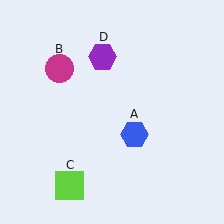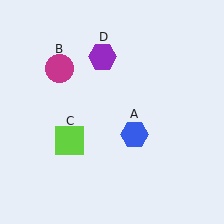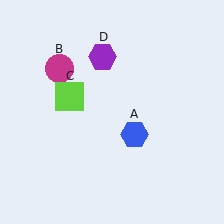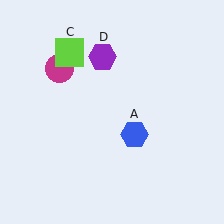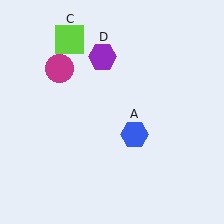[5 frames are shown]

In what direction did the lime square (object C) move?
The lime square (object C) moved up.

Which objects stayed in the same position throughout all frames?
Blue hexagon (object A) and magenta circle (object B) and purple hexagon (object D) remained stationary.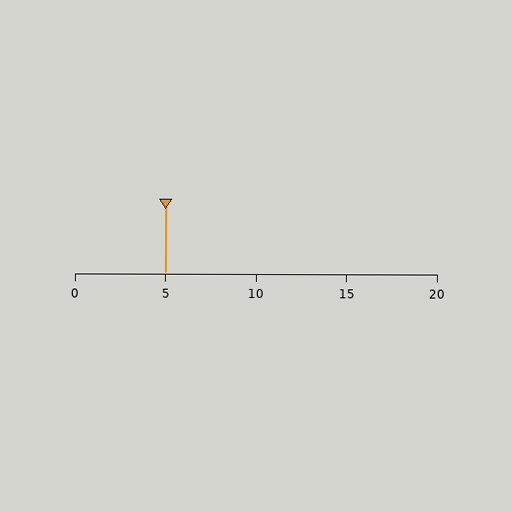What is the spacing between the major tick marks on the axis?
The major ticks are spaced 5 apart.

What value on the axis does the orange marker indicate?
The marker indicates approximately 5.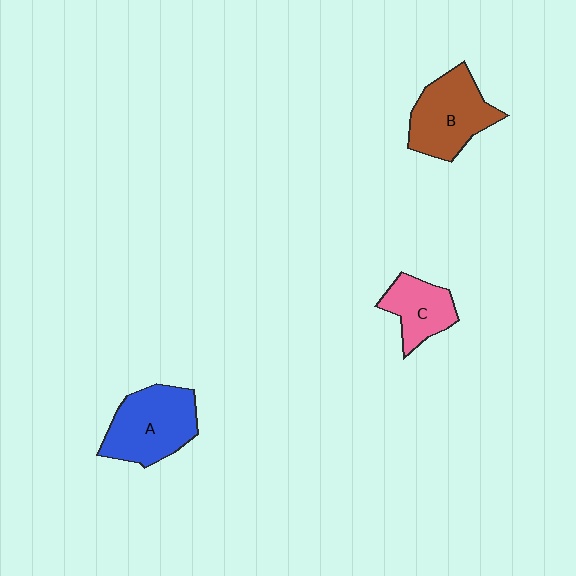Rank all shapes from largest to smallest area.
From largest to smallest: A (blue), B (brown), C (pink).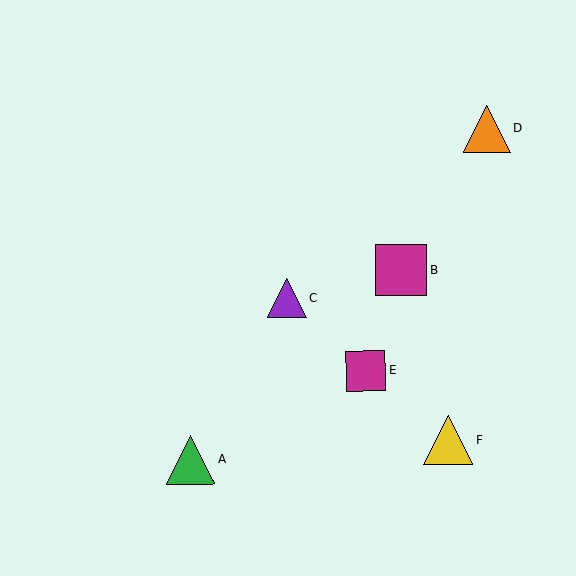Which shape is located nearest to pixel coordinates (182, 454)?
The green triangle (labeled A) at (191, 460) is nearest to that location.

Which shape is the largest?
The magenta square (labeled B) is the largest.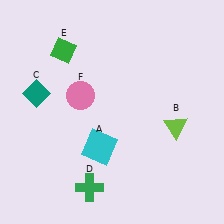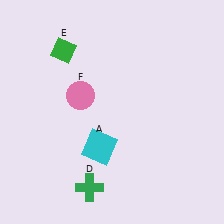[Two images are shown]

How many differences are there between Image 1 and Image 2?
There are 2 differences between the two images.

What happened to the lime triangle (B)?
The lime triangle (B) was removed in Image 2. It was in the bottom-right area of Image 1.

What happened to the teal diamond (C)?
The teal diamond (C) was removed in Image 2. It was in the top-left area of Image 1.